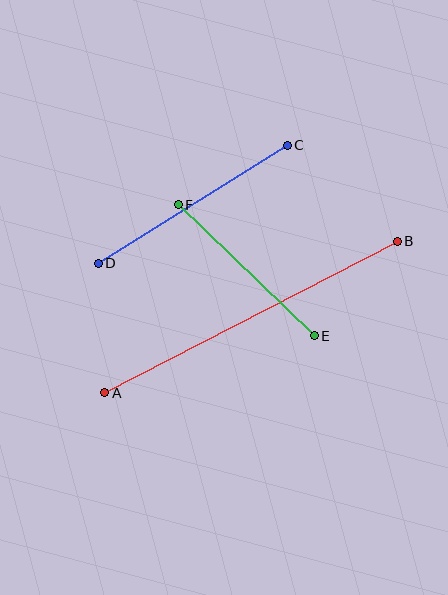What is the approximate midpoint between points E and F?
The midpoint is at approximately (246, 270) pixels.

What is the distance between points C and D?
The distance is approximately 223 pixels.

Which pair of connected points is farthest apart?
Points A and B are farthest apart.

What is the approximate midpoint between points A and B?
The midpoint is at approximately (251, 317) pixels.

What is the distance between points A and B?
The distance is approximately 329 pixels.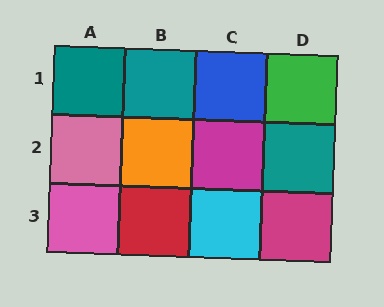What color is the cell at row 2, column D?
Teal.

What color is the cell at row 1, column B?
Teal.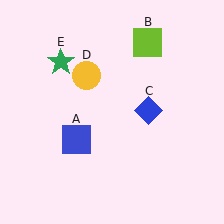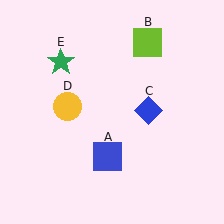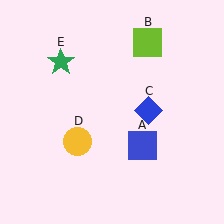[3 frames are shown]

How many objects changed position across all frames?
2 objects changed position: blue square (object A), yellow circle (object D).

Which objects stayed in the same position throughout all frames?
Lime square (object B) and blue diamond (object C) and green star (object E) remained stationary.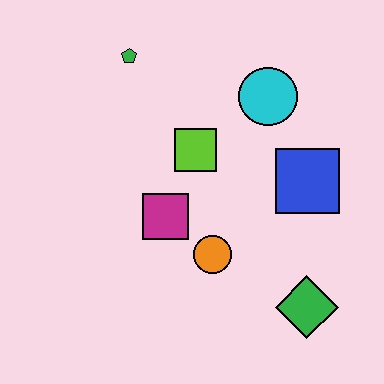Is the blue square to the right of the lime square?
Yes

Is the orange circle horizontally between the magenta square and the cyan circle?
Yes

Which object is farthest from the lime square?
The green diamond is farthest from the lime square.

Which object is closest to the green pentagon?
The lime square is closest to the green pentagon.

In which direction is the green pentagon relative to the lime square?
The green pentagon is above the lime square.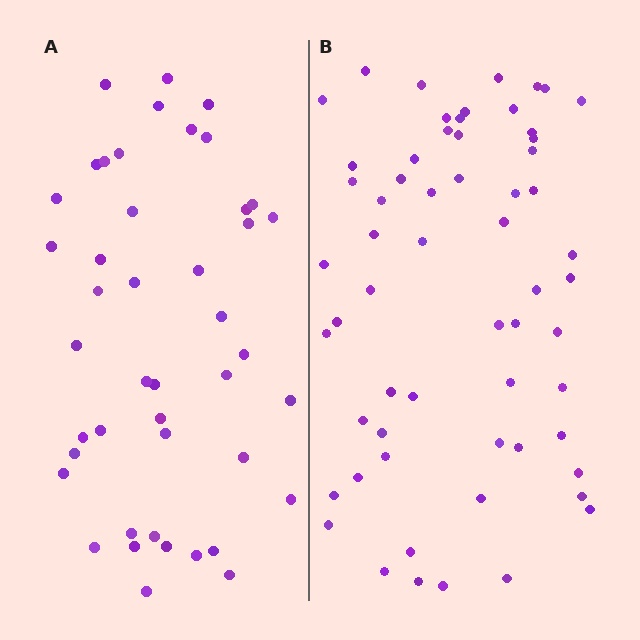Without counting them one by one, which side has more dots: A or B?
Region B (the right region) has more dots.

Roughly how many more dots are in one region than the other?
Region B has approximately 15 more dots than region A.